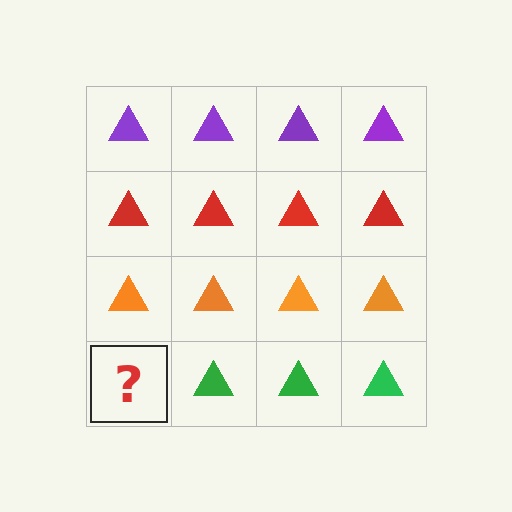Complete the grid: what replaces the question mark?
The question mark should be replaced with a green triangle.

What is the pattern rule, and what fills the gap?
The rule is that each row has a consistent color. The gap should be filled with a green triangle.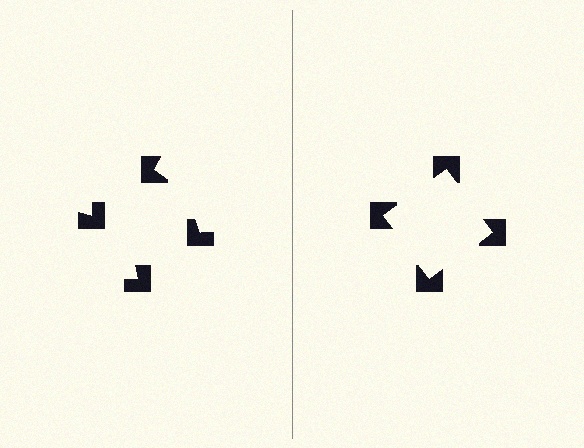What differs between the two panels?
The notched squares are positioned identically on both sides; only the wedge orientations differ. On the right they align to a square; on the left they are misaligned.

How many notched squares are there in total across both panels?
8 — 4 on each side.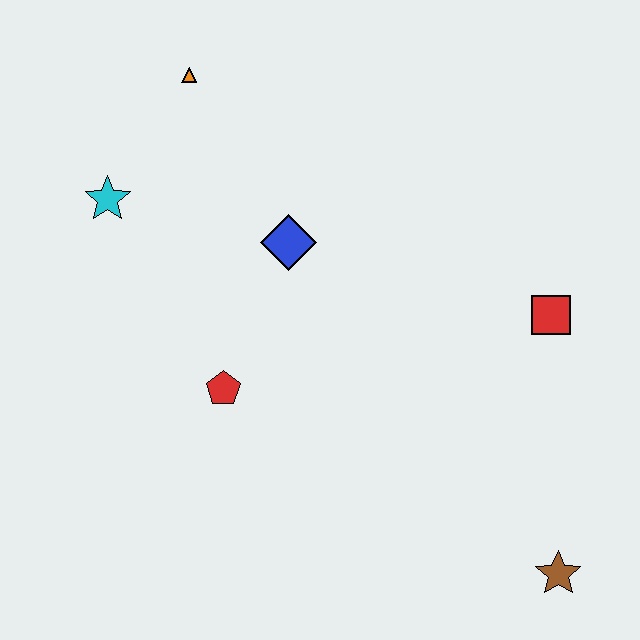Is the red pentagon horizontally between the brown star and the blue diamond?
No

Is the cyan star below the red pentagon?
No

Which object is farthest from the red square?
The cyan star is farthest from the red square.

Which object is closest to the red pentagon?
The blue diamond is closest to the red pentagon.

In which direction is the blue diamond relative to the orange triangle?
The blue diamond is below the orange triangle.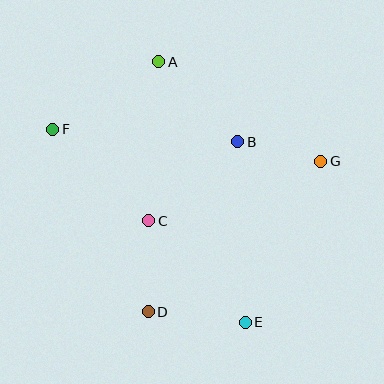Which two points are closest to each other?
Points B and G are closest to each other.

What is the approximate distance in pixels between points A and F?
The distance between A and F is approximately 126 pixels.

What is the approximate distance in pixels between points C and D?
The distance between C and D is approximately 91 pixels.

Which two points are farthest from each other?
Points A and E are farthest from each other.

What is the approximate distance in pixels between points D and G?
The distance between D and G is approximately 229 pixels.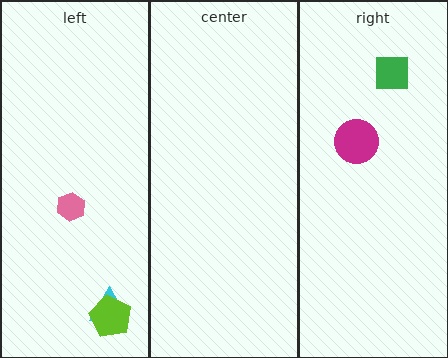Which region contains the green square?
The right region.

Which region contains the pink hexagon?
The left region.